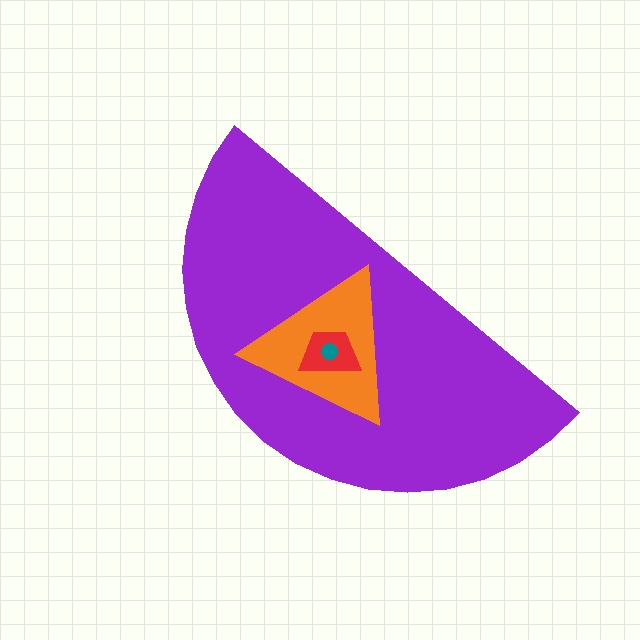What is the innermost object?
The teal circle.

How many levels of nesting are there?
4.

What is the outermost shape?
The purple semicircle.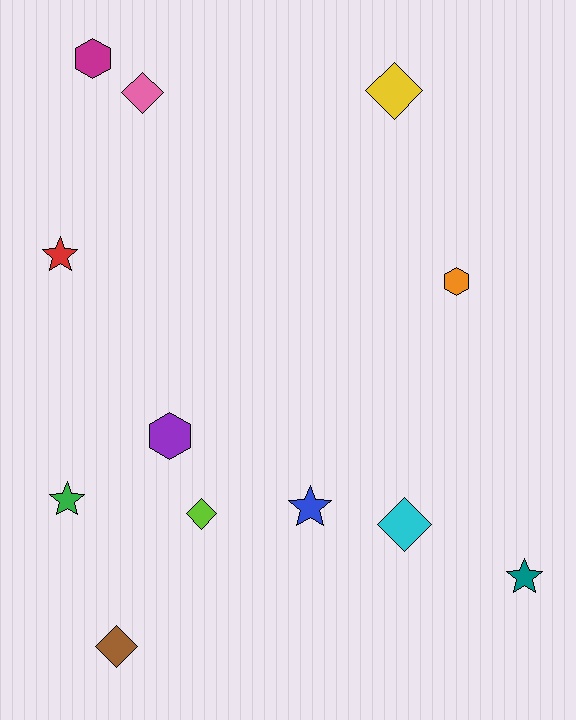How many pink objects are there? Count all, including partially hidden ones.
There is 1 pink object.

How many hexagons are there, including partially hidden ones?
There are 3 hexagons.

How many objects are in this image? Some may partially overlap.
There are 12 objects.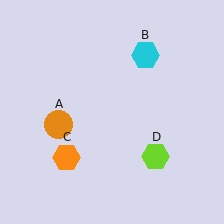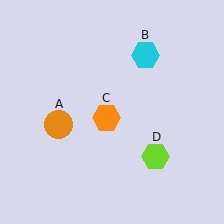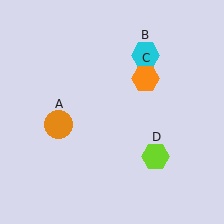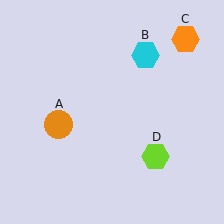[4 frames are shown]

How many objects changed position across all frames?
1 object changed position: orange hexagon (object C).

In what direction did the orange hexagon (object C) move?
The orange hexagon (object C) moved up and to the right.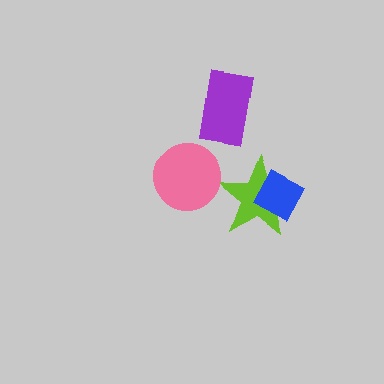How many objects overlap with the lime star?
1 object overlaps with the lime star.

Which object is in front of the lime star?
The blue diamond is in front of the lime star.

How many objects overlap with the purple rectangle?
0 objects overlap with the purple rectangle.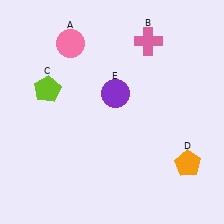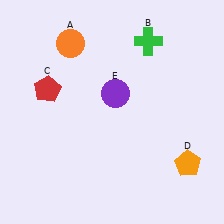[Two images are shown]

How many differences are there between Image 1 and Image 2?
There are 3 differences between the two images.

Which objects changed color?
A changed from pink to orange. B changed from pink to green. C changed from lime to red.